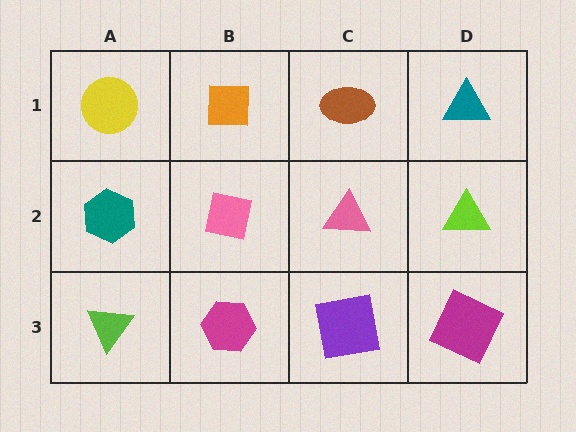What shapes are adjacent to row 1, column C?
A pink triangle (row 2, column C), an orange square (row 1, column B), a teal triangle (row 1, column D).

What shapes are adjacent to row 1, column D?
A lime triangle (row 2, column D), a brown ellipse (row 1, column C).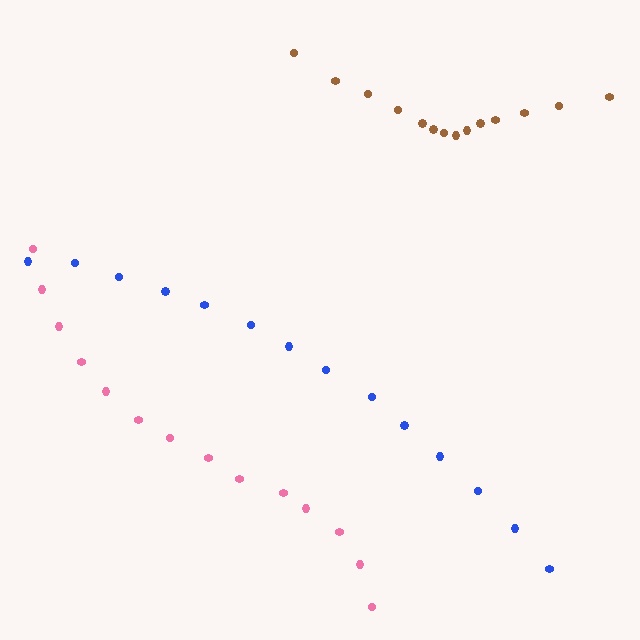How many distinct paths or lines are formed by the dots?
There are 3 distinct paths.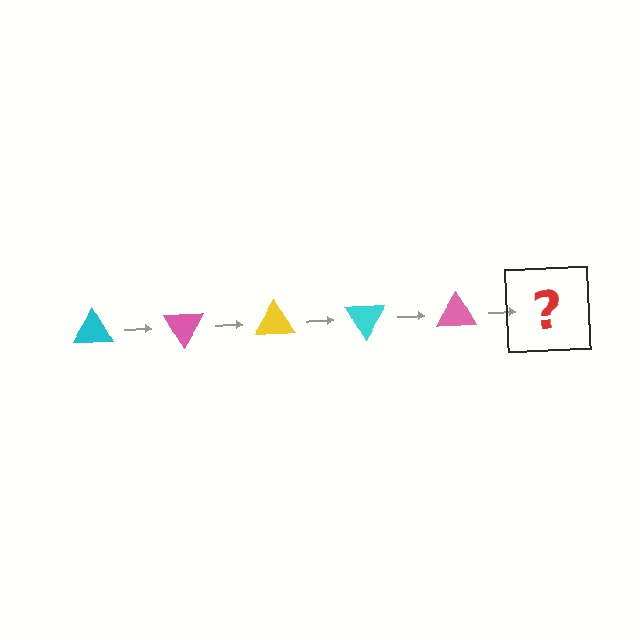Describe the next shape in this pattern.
It should be a yellow triangle, rotated 300 degrees from the start.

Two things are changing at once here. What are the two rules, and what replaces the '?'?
The two rules are that it rotates 60 degrees each step and the color cycles through cyan, pink, and yellow. The '?' should be a yellow triangle, rotated 300 degrees from the start.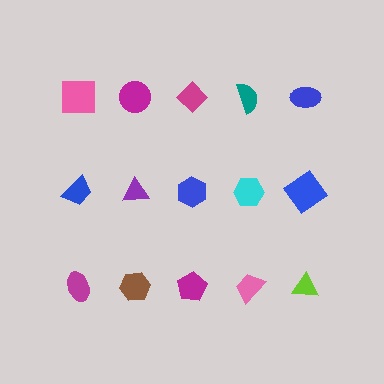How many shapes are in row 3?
5 shapes.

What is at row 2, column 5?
A blue diamond.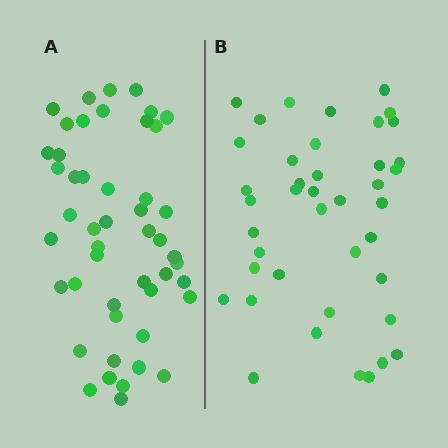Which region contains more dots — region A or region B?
Region A (the left region) has more dots.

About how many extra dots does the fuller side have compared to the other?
Region A has roughly 8 or so more dots than region B.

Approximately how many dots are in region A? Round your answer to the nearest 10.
About 50 dots. (The exact count is 48, which rounds to 50.)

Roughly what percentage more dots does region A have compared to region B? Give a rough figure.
About 15% more.